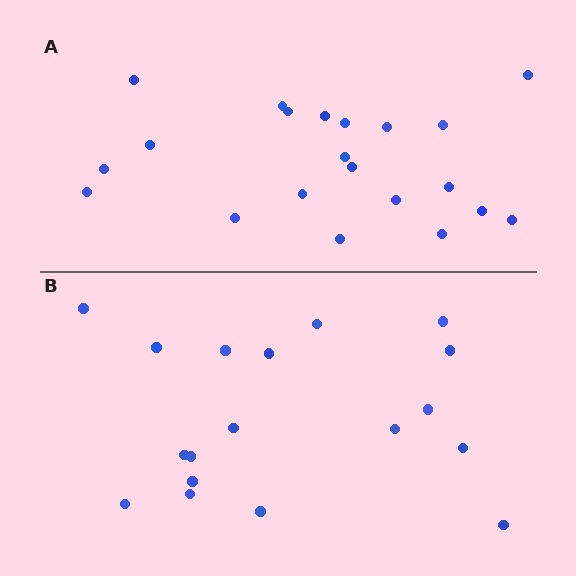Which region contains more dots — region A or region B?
Region A (the top region) has more dots.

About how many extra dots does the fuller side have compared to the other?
Region A has just a few more — roughly 2 or 3 more dots than region B.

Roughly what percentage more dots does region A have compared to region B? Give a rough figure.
About 15% more.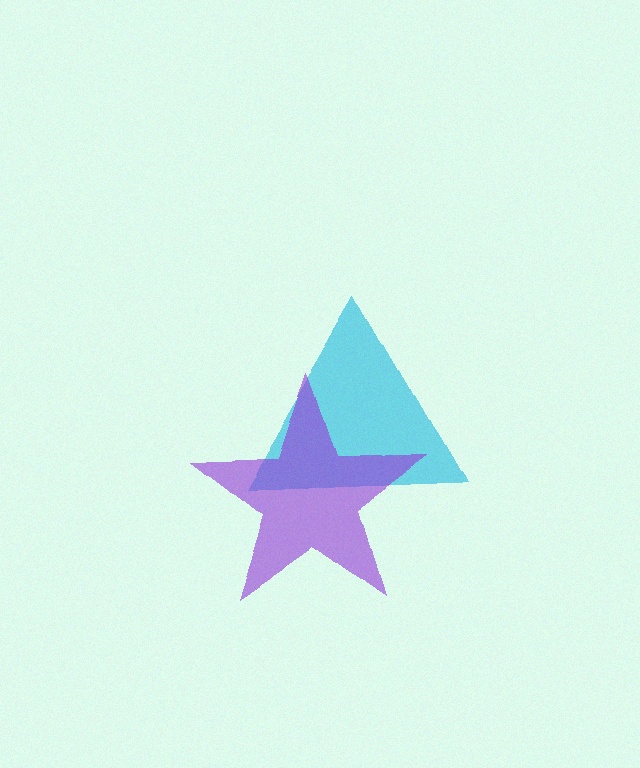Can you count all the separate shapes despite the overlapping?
Yes, there are 2 separate shapes.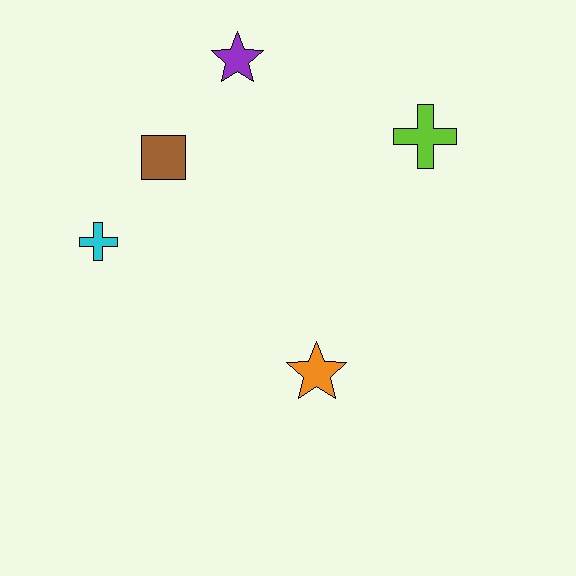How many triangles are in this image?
There are no triangles.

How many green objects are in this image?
There are no green objects.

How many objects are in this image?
There are 5 objects.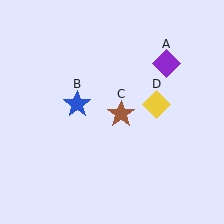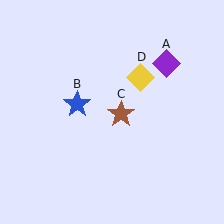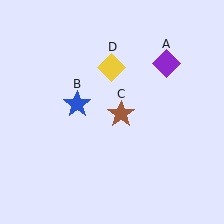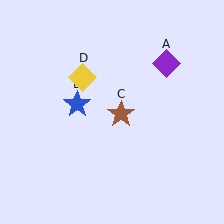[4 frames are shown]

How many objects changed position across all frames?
1 object changed position: yellow diamond (object D).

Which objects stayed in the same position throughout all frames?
Purple diamond (object A) and blue star (object B) and brown star (object C) remained stationary.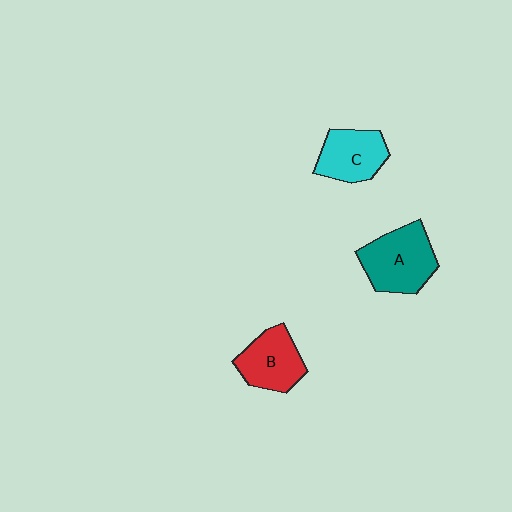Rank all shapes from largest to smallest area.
From largest to smallest: A (teal), B (red), C (cyan).